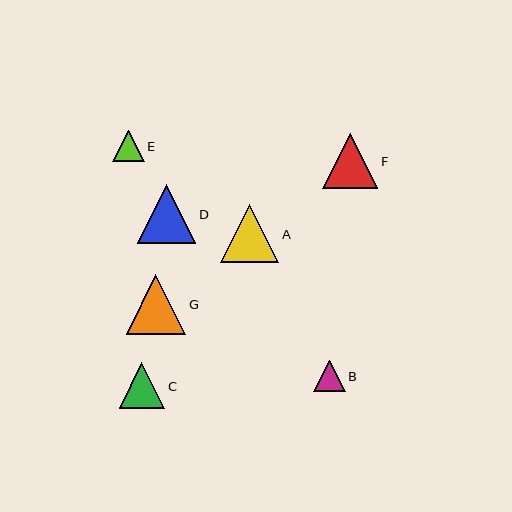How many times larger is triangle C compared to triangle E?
Triangle C is approximately 1.4 times the size of triangle E.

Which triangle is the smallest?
Triangle E is the smallest with a size of approximately 31 pixels.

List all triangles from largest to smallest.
From largest to smallest: G, A, D, F, C, B, E.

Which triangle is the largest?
Triangle G is the largest with a size of approximately 59 pixels.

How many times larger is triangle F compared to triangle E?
Triangle F is approximately 1.8 times the size of triangle E.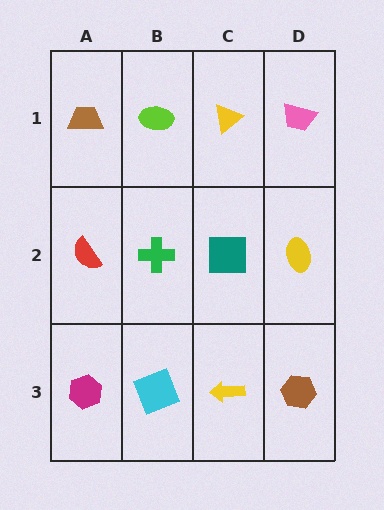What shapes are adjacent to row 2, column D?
A pink trapezoid (row 1, column D), a brown hexagon (row 3, column D), a teal square (row 2, column C).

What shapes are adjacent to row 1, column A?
A red semicircle (row 2, column A), a lime ellipse (row 1, column B).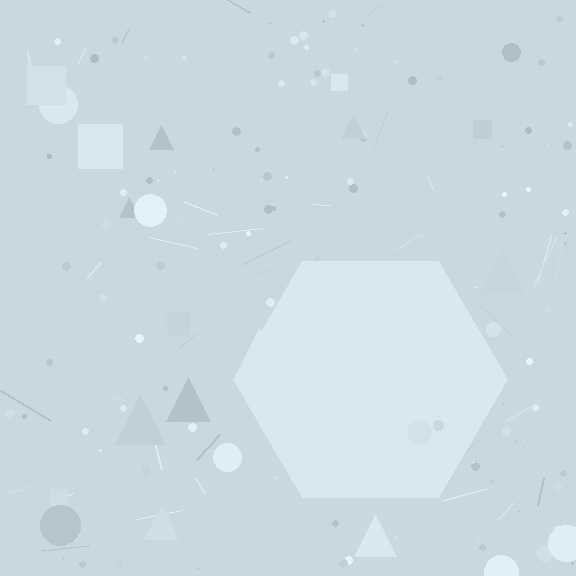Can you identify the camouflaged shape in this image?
The camouflaged shape is a hexagon.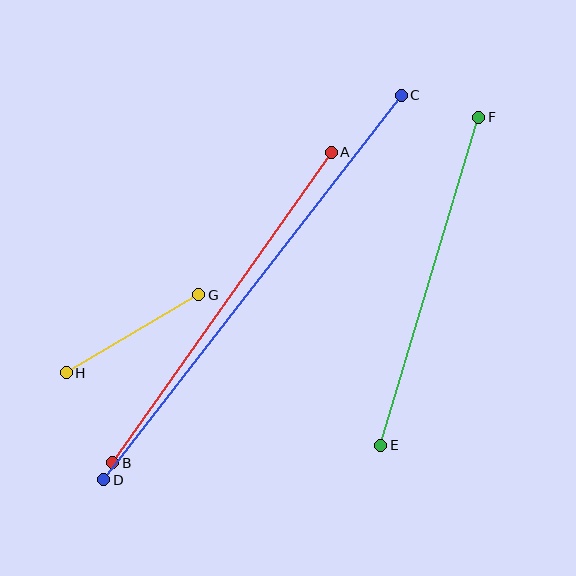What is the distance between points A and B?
The distance is approximately 379 pixels.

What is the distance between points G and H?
The distance is approximately 154 pixels.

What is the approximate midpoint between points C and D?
The midpoint is at approximately (253, 288) pixels.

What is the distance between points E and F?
The distance is approximately 343 pixels.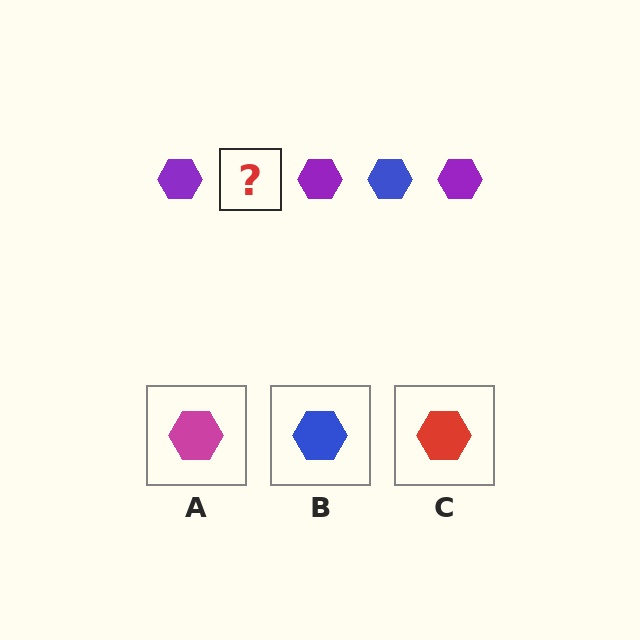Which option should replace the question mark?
Option B.